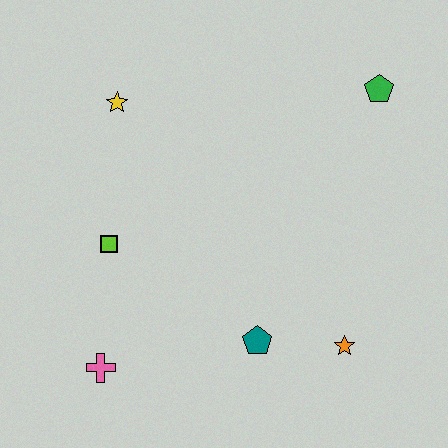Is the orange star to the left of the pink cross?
No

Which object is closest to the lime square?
The pink cross is closest to the lime square.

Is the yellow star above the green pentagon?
No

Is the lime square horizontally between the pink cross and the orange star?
Yes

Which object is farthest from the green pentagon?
The pink cross is farthest from the green pentagon.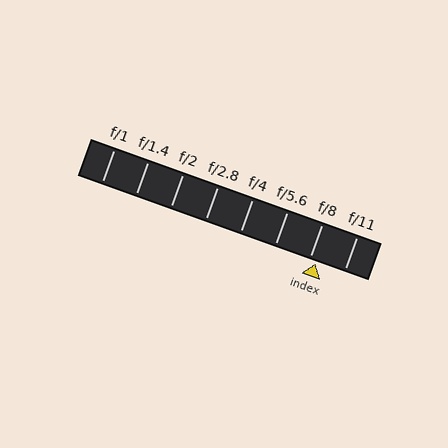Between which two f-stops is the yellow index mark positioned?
The index mark is between f/8 and f/11.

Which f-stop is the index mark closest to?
The index mark is closest to f/8.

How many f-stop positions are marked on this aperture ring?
There are 8 f-stop positions marked.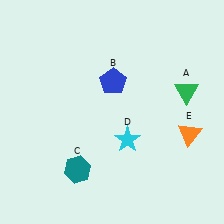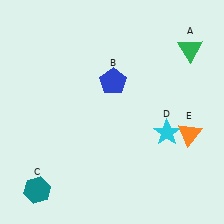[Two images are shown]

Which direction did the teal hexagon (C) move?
The teal hexagon (C) moved left.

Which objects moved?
The objects that moved are: the green triangle (A), the teal hexagon (C), the cyan star (D).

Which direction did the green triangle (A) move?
The green triangle (A) moved up.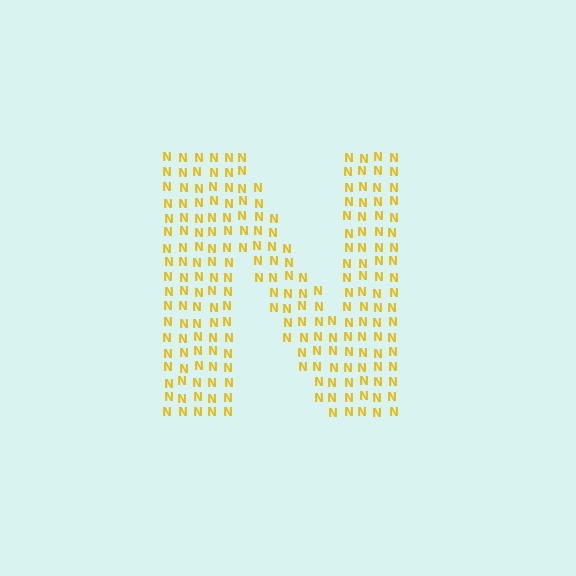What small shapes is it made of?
It is made of small letter N's.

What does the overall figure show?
The overall figure shows the letter N.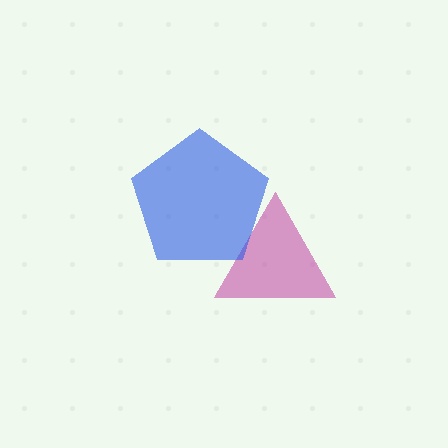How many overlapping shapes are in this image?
There are 2 overlapping shapes in the image.